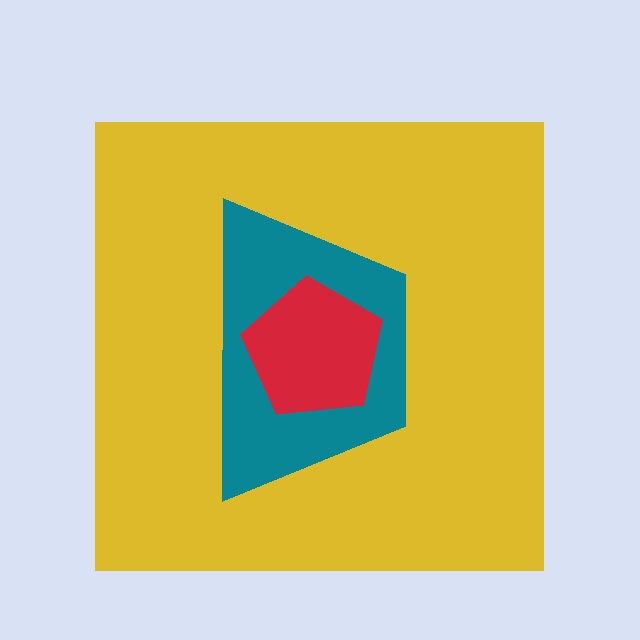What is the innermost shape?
The red pentagon.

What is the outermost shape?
The yellow square.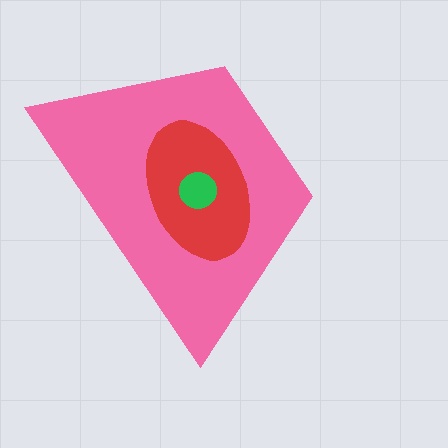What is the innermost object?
The green circle.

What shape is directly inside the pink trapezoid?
The red ellipse.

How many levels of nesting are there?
3.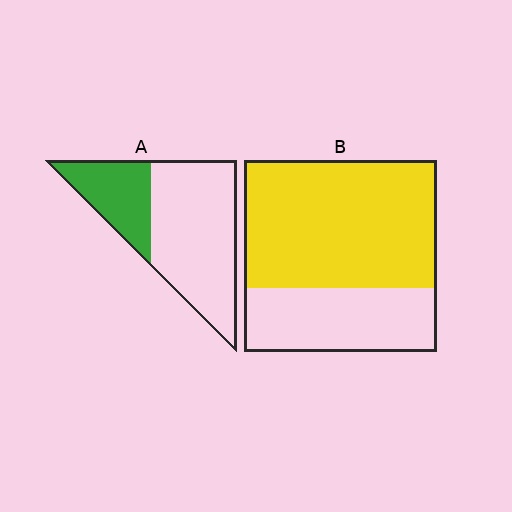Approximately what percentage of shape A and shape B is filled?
A is approximately 30% and B is approximately 65%.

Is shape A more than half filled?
No.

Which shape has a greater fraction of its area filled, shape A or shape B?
Shape B.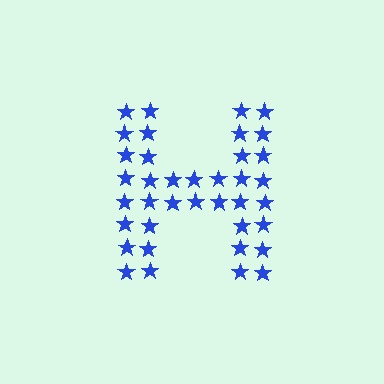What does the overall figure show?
The overall figure shows the letter H.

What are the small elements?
The small elements are stars.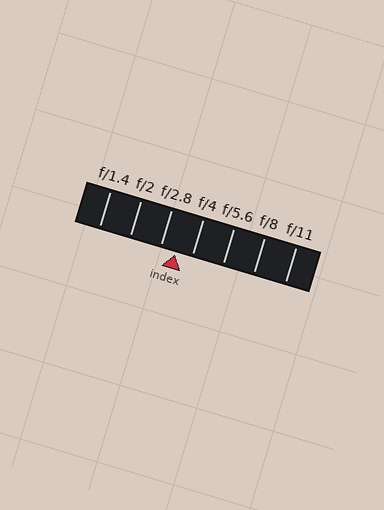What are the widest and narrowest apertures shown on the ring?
The widest aperture shown is f/1.4 and the narrowest is f/11.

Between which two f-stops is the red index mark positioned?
The index mark is between f/2.8 and f/4.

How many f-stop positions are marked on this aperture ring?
There are 7 f-stop positions marked.